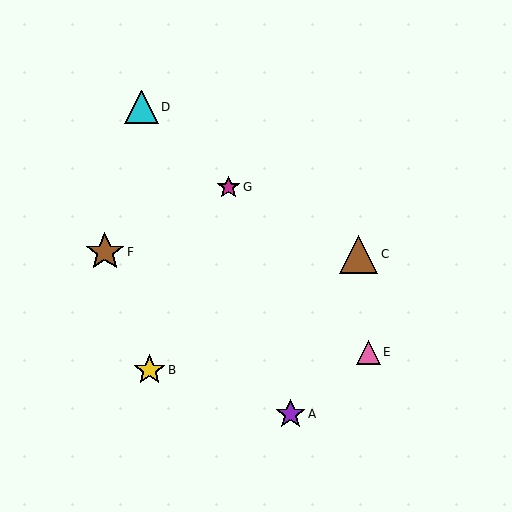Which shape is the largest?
The brown star (labeled F) is the largest.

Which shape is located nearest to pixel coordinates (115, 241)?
The brown star (labeled F) at (105, 252) is nearest to that location.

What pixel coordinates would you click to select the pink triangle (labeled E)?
Click at (368, 352) to select the pink triangle E.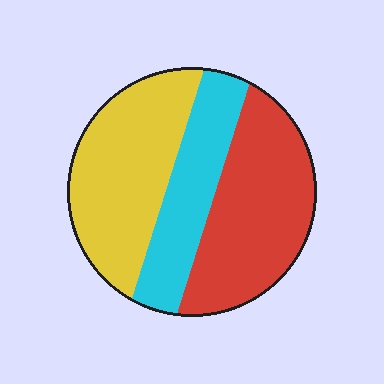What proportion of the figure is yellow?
Yellow covers about 35% of the figure.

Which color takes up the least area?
Cyan, at roughly 25%.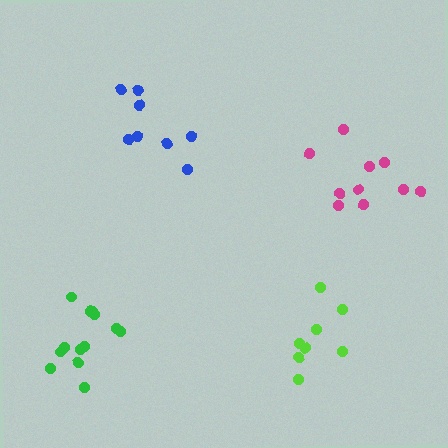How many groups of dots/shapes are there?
There are 4 groups.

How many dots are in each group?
Group 1: 8 dots, Group 2: 13 dots, Group 3: 8 dots, Group 4: 10 dots (39 total).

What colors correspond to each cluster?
The clusters are colored: lime, green, blue, magenta.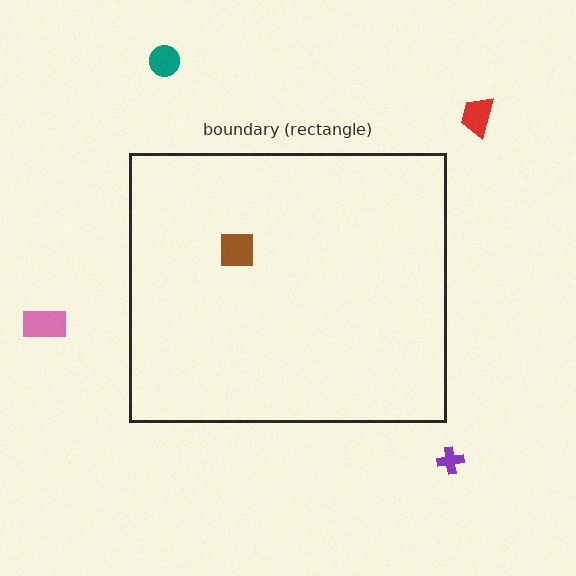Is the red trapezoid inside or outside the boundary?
Outside.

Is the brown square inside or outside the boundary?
Inside.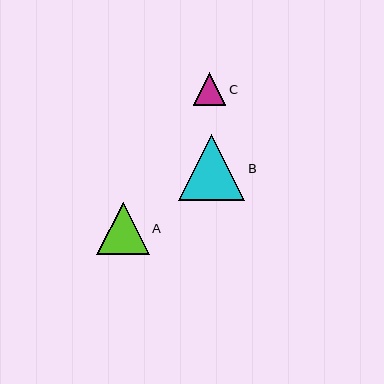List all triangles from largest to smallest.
From largest to smallest: B, A, C.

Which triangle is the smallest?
Triangle C is the smallest with a size of approximately 33 pixels.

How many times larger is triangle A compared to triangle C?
Triangle A is approximately 1.6 times the size of triangle C.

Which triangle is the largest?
Triangle B is the largest with a size of approximately 66 pixels.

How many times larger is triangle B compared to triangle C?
Triangle B is approximately 2.0 times the size of triangle C.